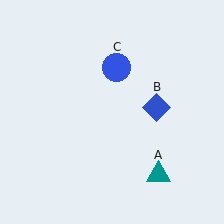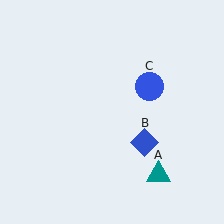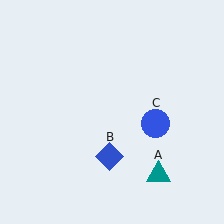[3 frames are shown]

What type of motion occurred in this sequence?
The blue diamond (object B), blue circle (object C) rotated clockwise around the center of the scene.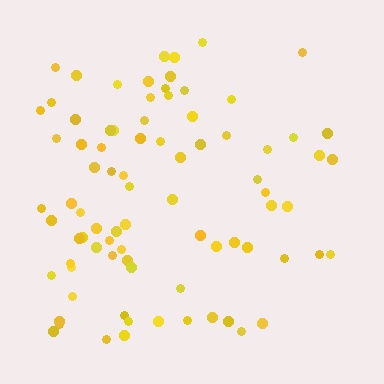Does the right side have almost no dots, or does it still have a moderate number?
Still a moderate number, just noticeably fewer than the left.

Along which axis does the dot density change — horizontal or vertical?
Horizontal.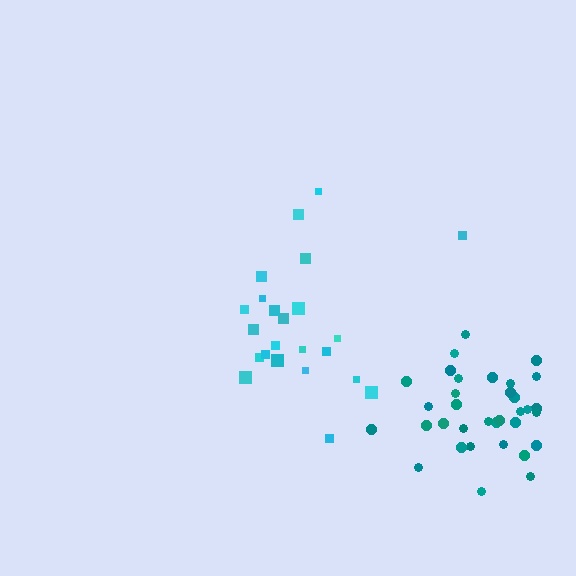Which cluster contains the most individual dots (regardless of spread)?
Teal (34).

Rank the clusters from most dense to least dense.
teal, cyan.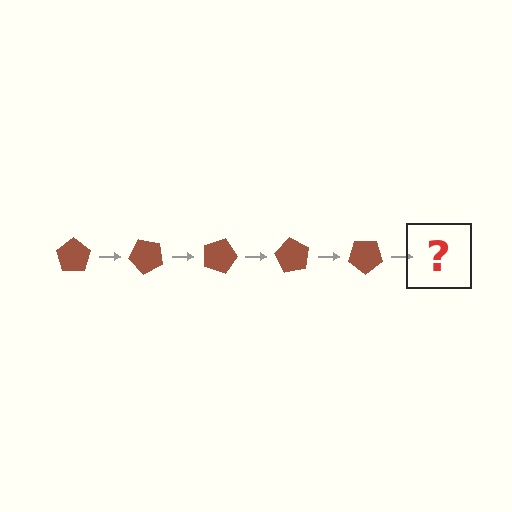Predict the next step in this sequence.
The next step is a brown pentagon rotated 225 degrees.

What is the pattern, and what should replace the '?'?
The pattern is that the pentagon rotates 45 degrees each step. The '?' should be a brown pentagon rotated 225 degrees.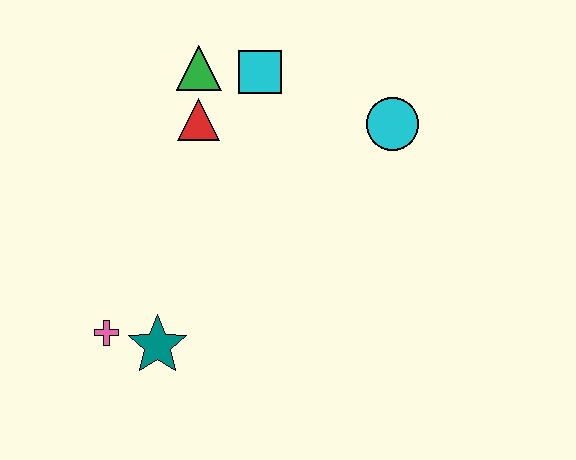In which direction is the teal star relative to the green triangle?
The teal star is below the green triangle.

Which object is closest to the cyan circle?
The cyan square is closest to the cyan circle.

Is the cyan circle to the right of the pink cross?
Yes